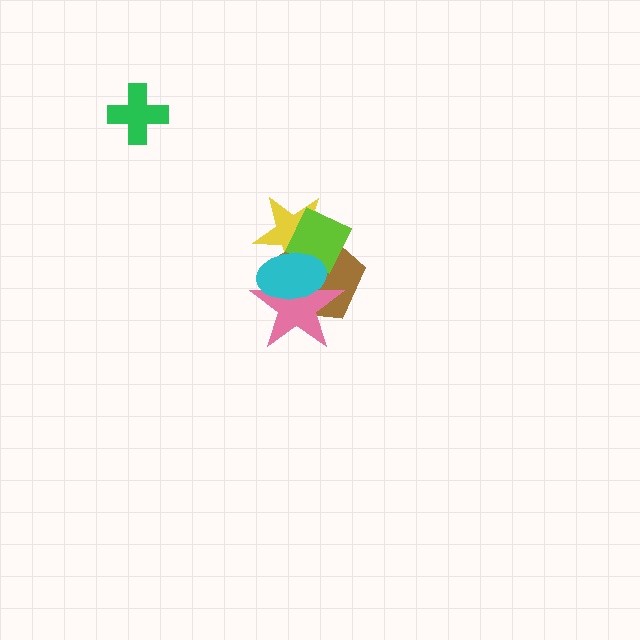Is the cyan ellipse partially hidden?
No, no other shape covers it.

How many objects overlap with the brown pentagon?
4 objects overlap with the brown pentagon.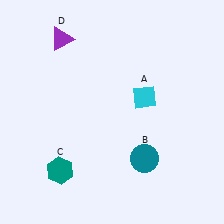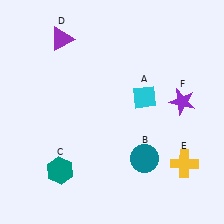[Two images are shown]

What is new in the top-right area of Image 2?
A purple star (F) was added in the top-right area of Image 2.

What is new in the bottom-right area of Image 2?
A yellow cross (E) was added in the bottom-right area of Image 2.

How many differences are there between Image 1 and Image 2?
There are 2 differences between the two images.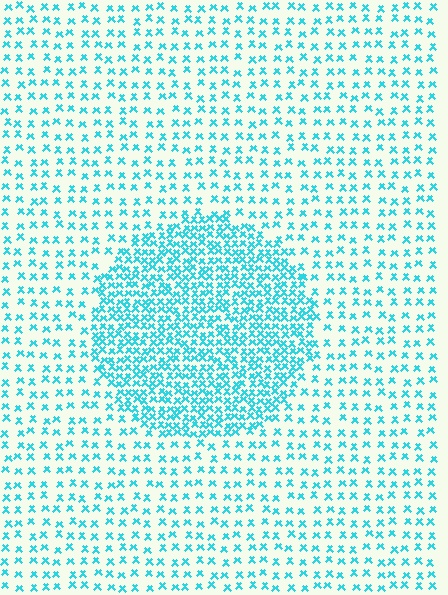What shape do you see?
I see a circle.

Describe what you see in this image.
The image contains small cyan elements arranged at two different densities. A circle-shaped region is visible where the elements are more densely packed than the surrounding area.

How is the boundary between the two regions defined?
The boundary is defined by a change in element density (approximately 2.4x ratio). All elements are the same color, size, and shape.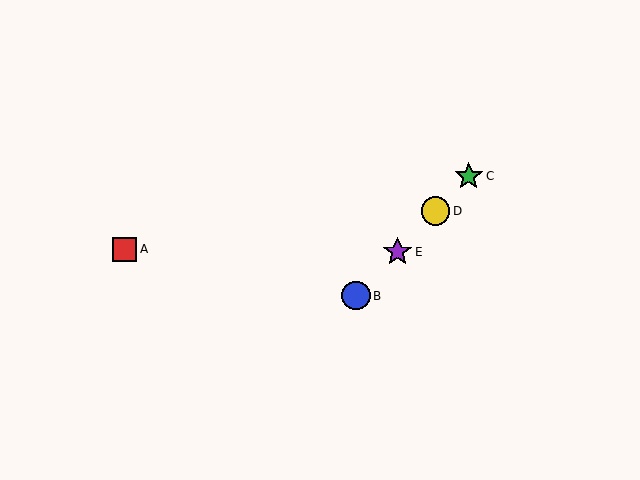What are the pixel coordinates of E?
Object E is at (398, 252).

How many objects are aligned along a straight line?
4 objects (B, C, D, E) are aligned along a straight line.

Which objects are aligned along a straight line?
Objects B, C, D, E are aligned along a straight line.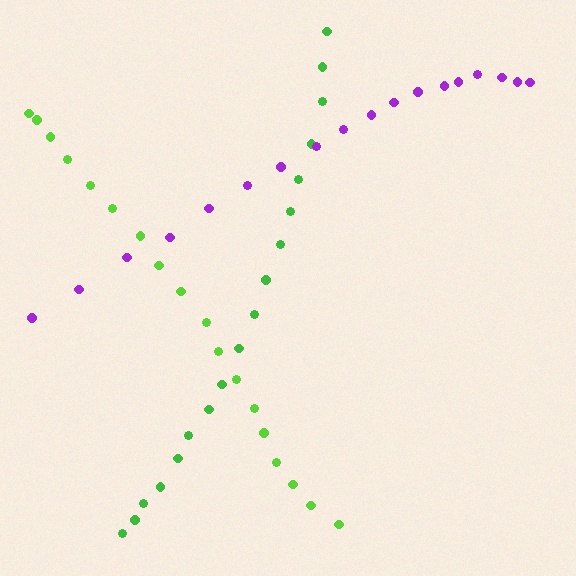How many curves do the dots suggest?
There are 3 distinct paths.